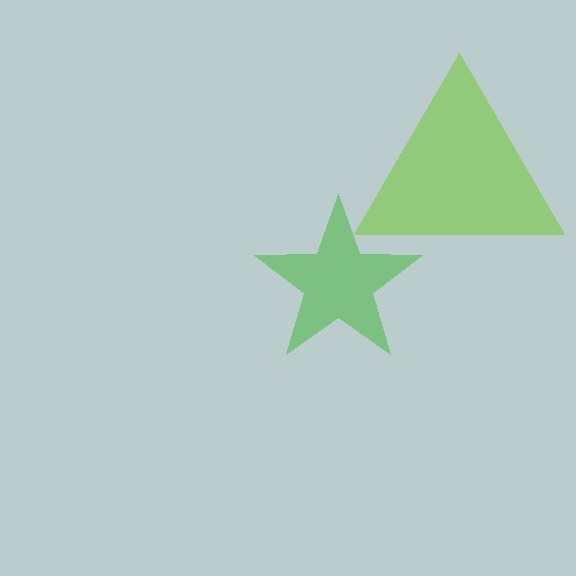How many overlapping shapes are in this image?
There are 2 overlapping shapes in the image.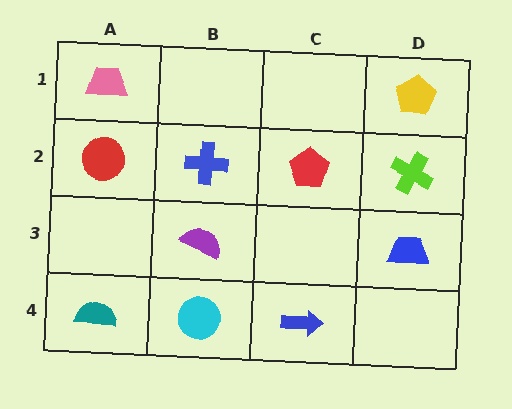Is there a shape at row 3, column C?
No, that cell is empty.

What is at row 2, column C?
A red pentagon.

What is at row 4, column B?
A cyan circle.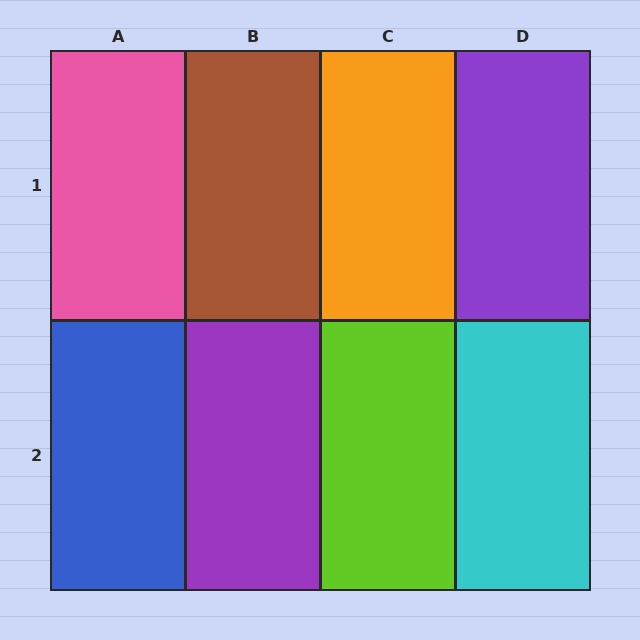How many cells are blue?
1 cell is blue.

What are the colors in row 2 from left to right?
Blue, purple, lime, cyan.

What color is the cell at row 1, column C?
Orange.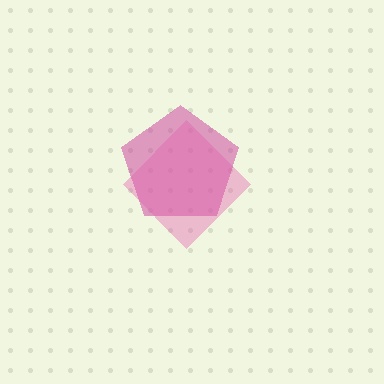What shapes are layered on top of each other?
The layered shapes are: a magenta pentagon, a pink diamond.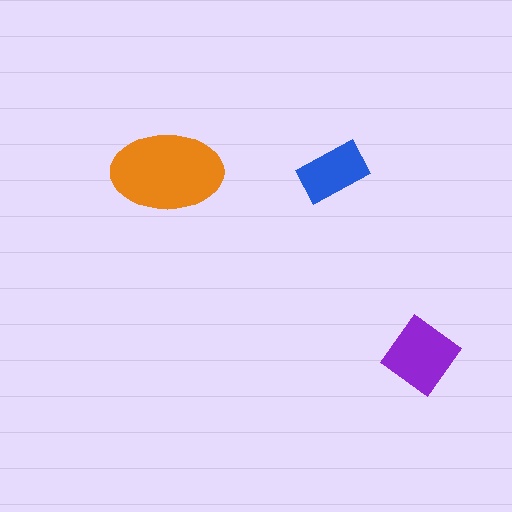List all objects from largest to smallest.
The orange ellipse, the purple diamond, the blue rectangle.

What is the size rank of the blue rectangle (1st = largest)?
3rd.